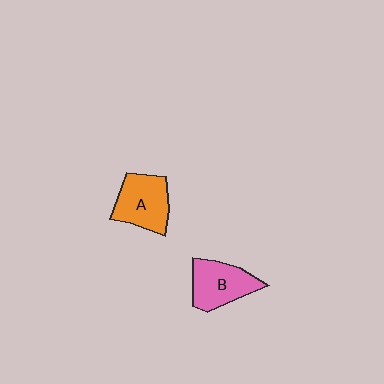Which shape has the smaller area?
Shape B (pink).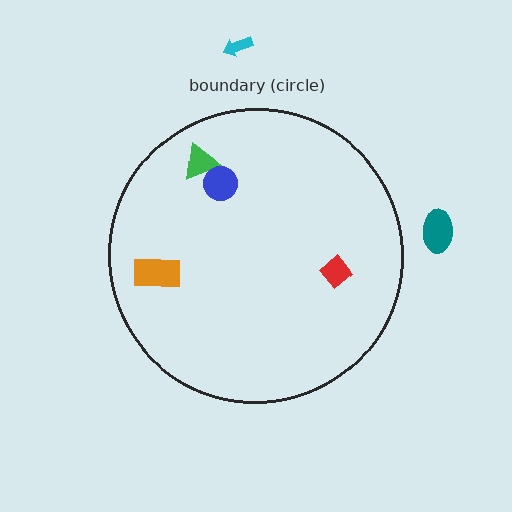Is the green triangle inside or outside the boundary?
Inside.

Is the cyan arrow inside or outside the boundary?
Outside.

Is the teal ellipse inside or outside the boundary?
Outside.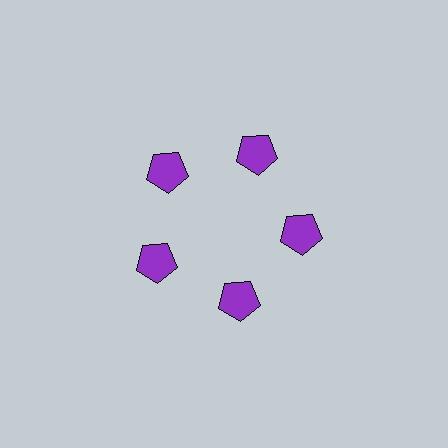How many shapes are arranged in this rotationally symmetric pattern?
There are 5 shapes, arranged in 5 groups of 1.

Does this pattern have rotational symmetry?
Yes, this pattern has 5-fold rotational symmetry. It looks the same after rotating 72 degrees around the center.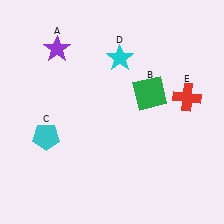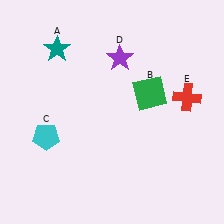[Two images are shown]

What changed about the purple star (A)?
In Image 1, A is purple. In Image 2, it changed to teal.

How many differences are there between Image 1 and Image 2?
There are 2 differences between the two images.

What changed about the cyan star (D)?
In Image 1, D is cyan. In Image 2, it changed to purple.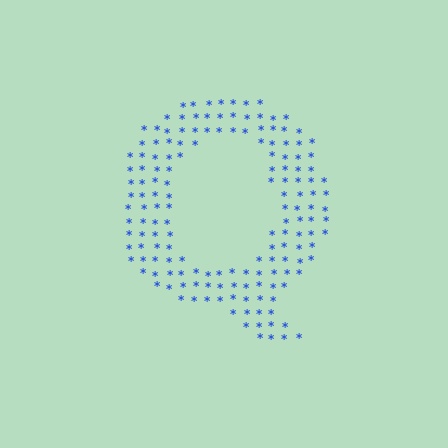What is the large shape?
The large shape is the letter Q.